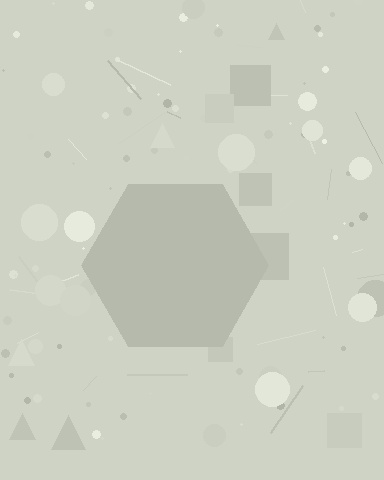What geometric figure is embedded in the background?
A hexagon is embedded in the background.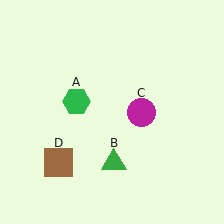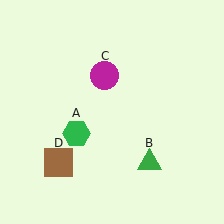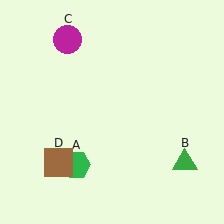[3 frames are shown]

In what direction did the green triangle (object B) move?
The green triangle (object B) moved right.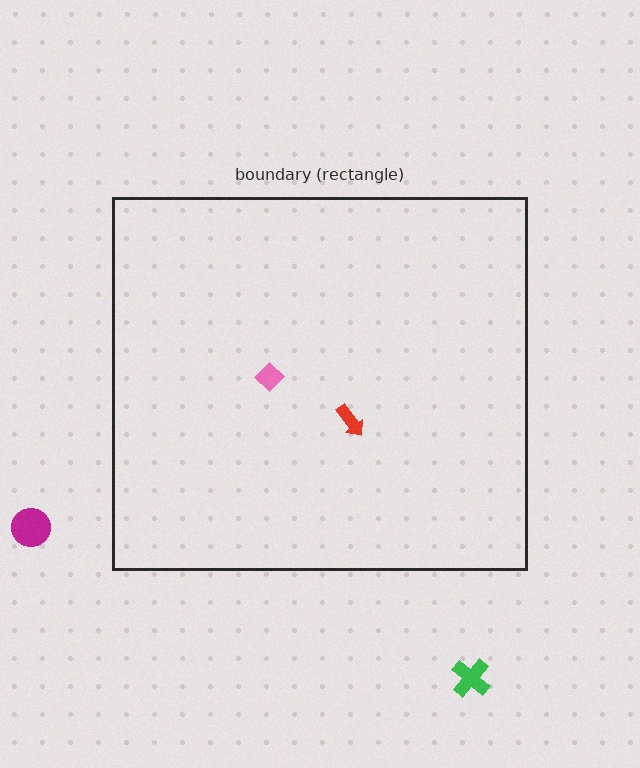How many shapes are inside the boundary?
2 inside, 2 outside.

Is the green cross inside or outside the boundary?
Outside.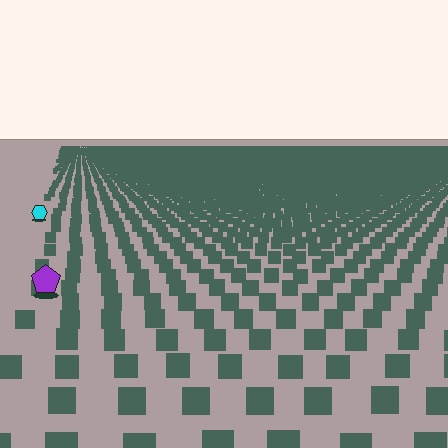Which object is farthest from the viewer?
The cyan hexagon is farthest from the viewer. It appears smaller and the ground texture around it is denser.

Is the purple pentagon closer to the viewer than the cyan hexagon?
Yes. The purple pentagon is closer — you can tell from the texture gradient: the ground texture is coarser near it.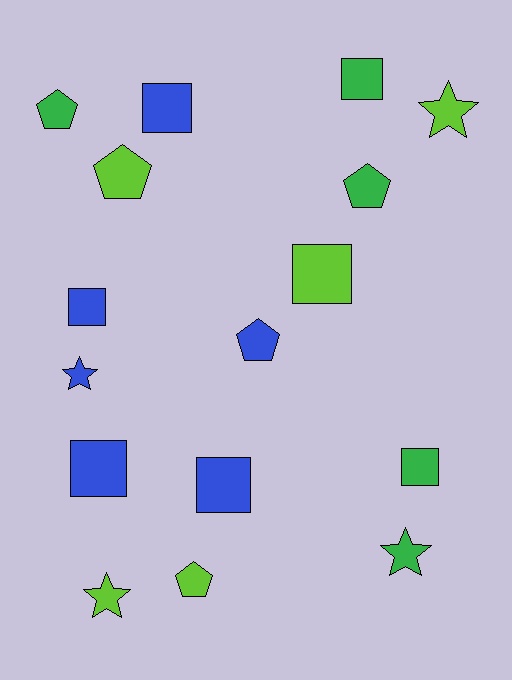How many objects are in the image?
There are 16 objects.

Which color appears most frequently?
Blue, with 6 objects.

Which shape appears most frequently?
Square, with 7 objects.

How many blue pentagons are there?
There is 1 blue pentagon.